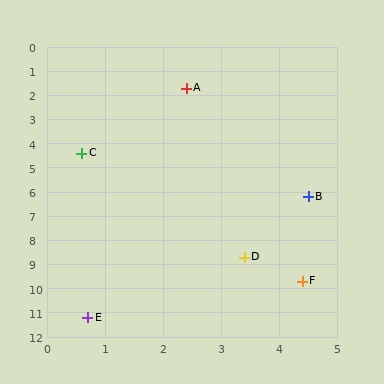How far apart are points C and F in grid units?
Points C and F are about 6.5 grid units apart.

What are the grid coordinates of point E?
Point E is at approximately (0.7, 11.2).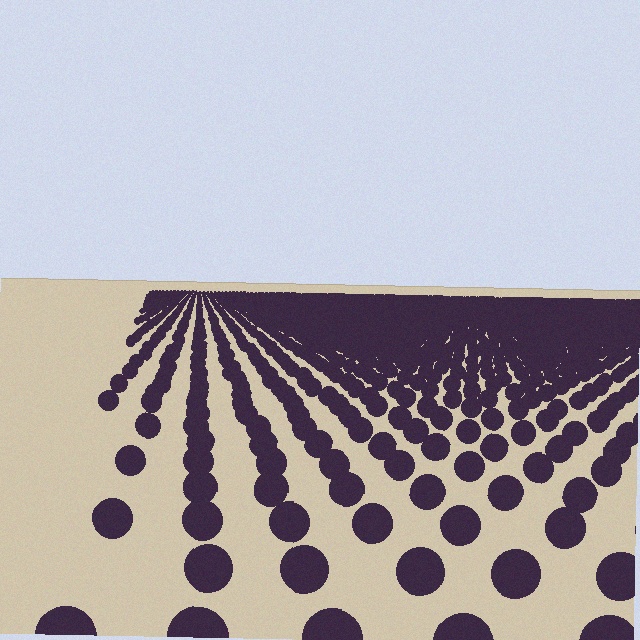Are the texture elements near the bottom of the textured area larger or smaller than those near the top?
Larger. Near the bottom, elements are closer to the viewer and appear at a bigger on-screen size.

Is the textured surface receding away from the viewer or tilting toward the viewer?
The surface is receding away from the viewer. Texture elements get smaller and denser toward the top.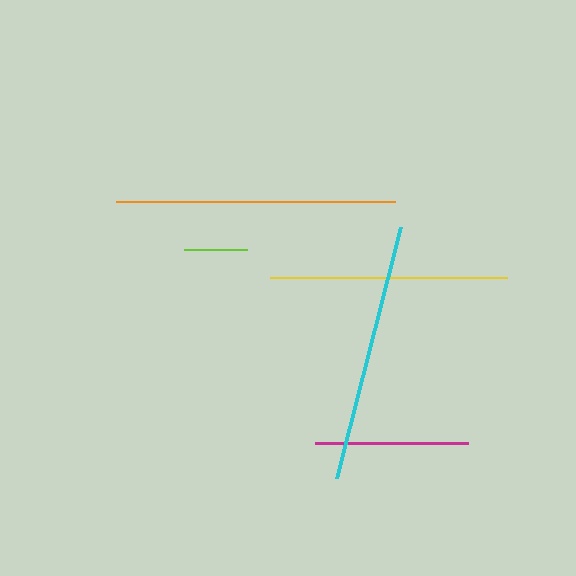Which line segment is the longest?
The orange line is the longest at approximately 280 pixels.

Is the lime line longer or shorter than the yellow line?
The yellow line is longer than the lime line.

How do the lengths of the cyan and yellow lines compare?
The cyan and yellow lines are approximately the same length.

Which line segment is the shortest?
The lime line is the shortest at approximately 64 pixels.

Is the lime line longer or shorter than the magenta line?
The magenta line is longer than the lime line.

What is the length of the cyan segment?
The cyan segment is approximately 258 pixels long.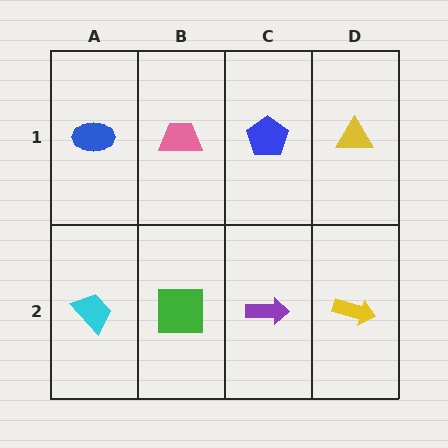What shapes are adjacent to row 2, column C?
A blue pentagon (row 1, column C), a green square (row 2, column B), a yellow arrow (row 2, column D).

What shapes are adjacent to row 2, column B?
A pink trapezoid (row 1, column B), a cyan trapezoid (row 2, column A), a purple arrow (row 2, column C).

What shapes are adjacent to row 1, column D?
A yellow arrow (row 2, column D), a blue pentagon (row 1, column C).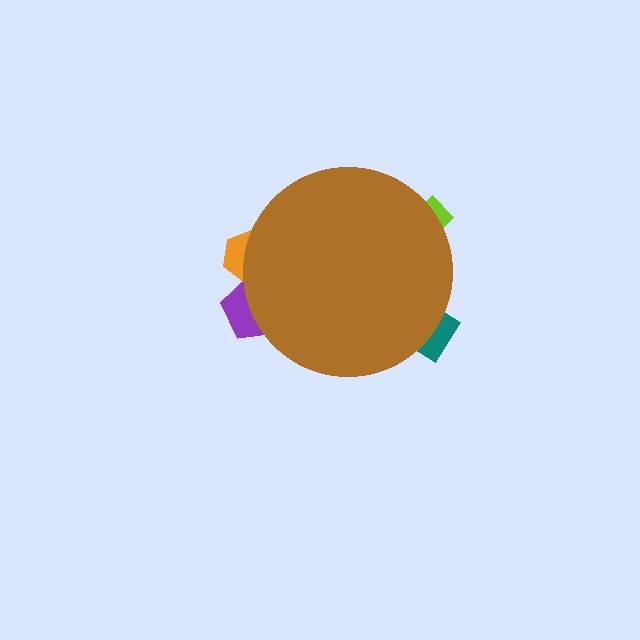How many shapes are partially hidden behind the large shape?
4 shapes are partially hidden.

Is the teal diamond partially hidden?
Yes, the teal diamond is partially hidden behind the brown circle.